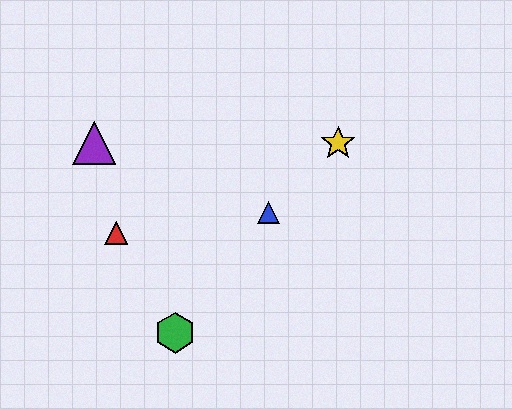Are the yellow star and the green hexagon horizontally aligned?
No, the yellow star is at y≈143 and the green hexagon is at y≈333.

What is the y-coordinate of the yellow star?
The yellow star is at y≈143.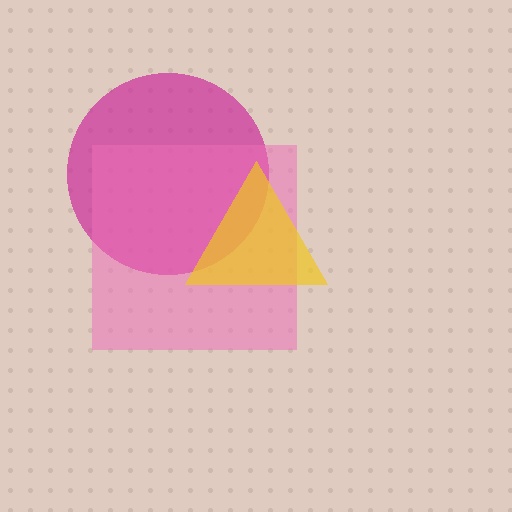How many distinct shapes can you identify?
There are 3 distinct shapes: a magenta circle, a pink square, a yellow triangle.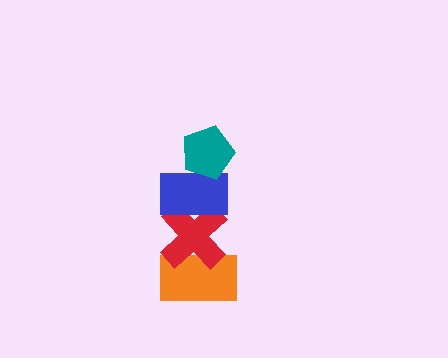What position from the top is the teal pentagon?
The teal pentagon is 1st from the top.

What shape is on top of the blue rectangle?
The teal pentagon is on top of the blue rectangle.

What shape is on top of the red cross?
The blue rectangle is on top of the red cross.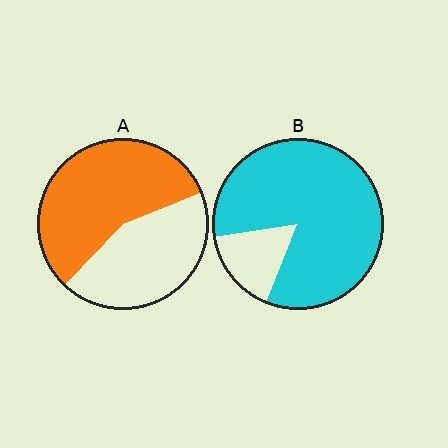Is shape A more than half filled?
Yes.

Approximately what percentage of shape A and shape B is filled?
A is approximately 55% and B is approximately 85%.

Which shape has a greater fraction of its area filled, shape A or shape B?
Shape B.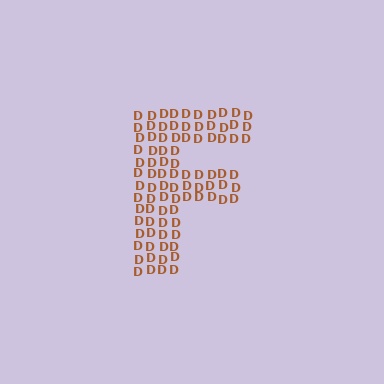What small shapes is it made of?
It is made of small letter D's.